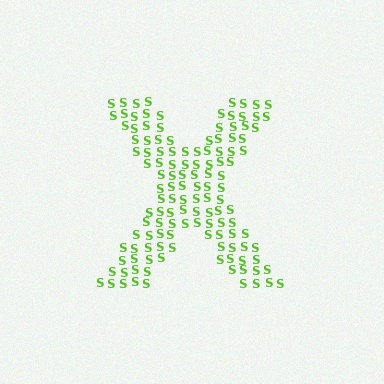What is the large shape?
The large shape is the letter X.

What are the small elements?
The small elements are letter S's.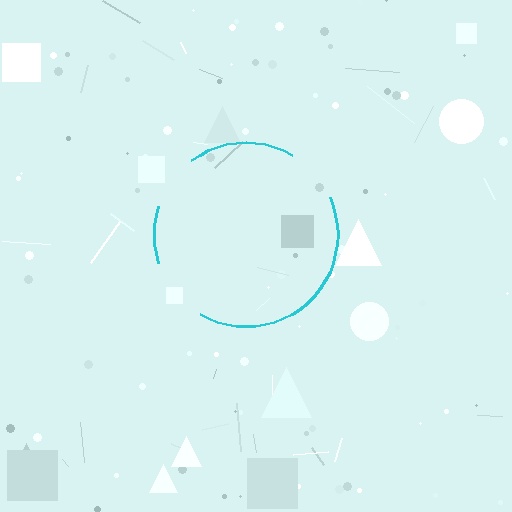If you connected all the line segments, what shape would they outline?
They would outline a circle.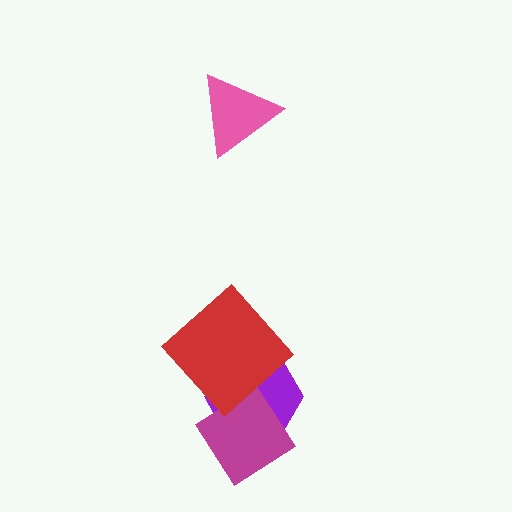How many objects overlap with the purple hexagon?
2 objects overlap with the purple hexagon.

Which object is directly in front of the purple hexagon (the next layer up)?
The magenta diamond is directly in front of the purple hexagon.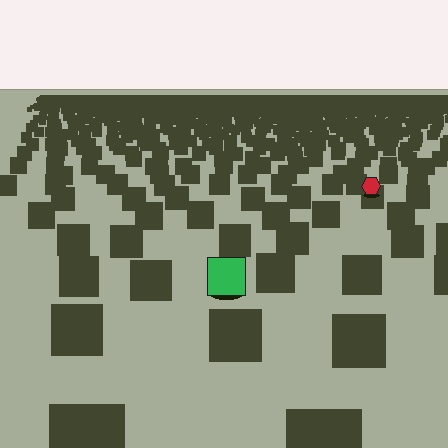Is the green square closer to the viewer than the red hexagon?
Yes. The green square is closer — you can tell from the texture gradient: the ground texture is coarser near it.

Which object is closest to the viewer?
The green square is closest. The texture marks near it are larger and more spread out.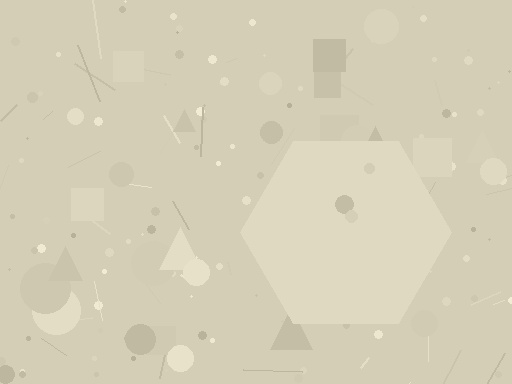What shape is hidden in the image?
A hexagon is hidden in the image.